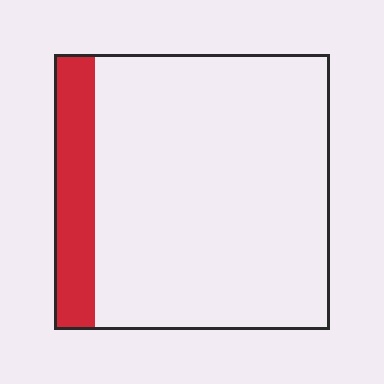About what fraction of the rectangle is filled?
About one sixth (1/6).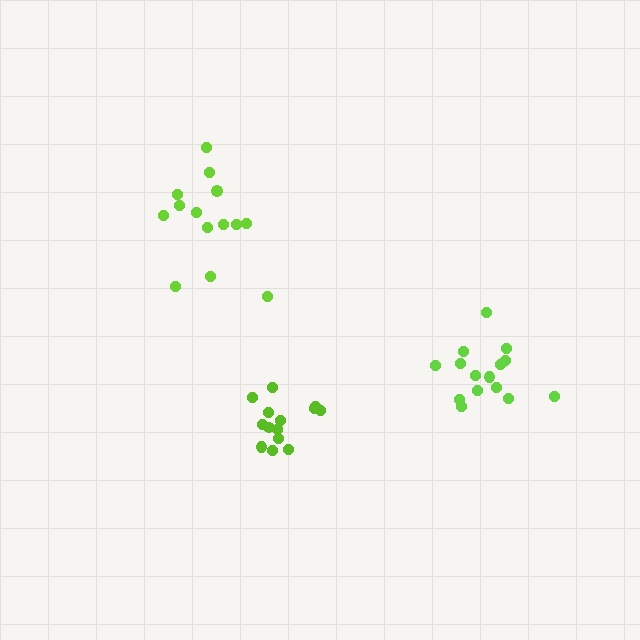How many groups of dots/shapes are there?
There are 3 groups.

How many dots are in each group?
Group 1: 15 dots, Group 2: 14 dots, Group 3: 14 dots (43 total).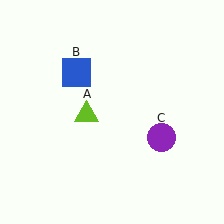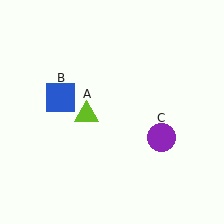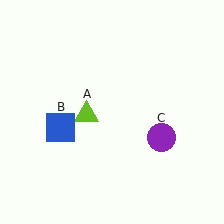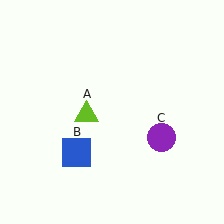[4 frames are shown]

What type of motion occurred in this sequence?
The blue square (object B) rotated counterclockwise around the center of the scene.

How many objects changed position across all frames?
1 object changed position: blue square (object B).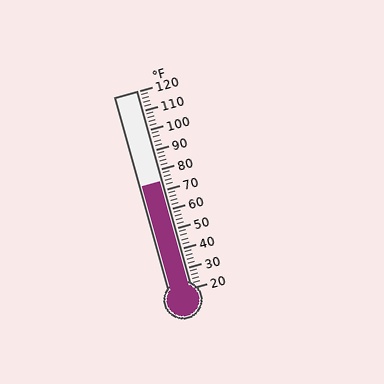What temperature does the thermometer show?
The thermometer shows approximately 74°F.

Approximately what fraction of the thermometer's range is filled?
The thermometer is filled to approximately 55% of its range.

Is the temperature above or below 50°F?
The temperature is above 50°F.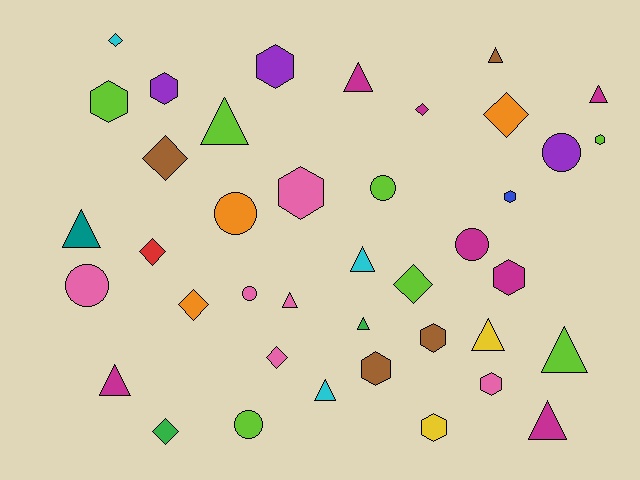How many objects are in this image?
There are 40 objects.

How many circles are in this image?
There are 7 circles.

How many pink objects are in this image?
There are 6 pink objects.